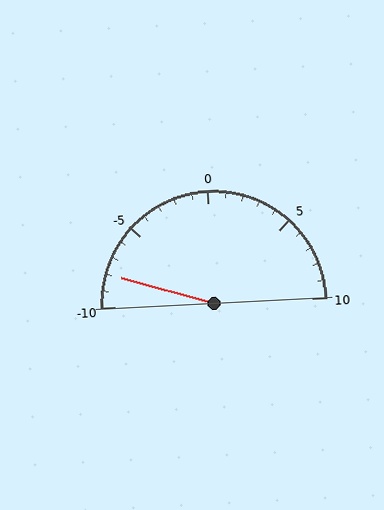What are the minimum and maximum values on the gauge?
The gauge ranges from -10 to 10.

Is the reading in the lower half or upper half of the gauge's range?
The reading is in the lower half of the range (-10 to 10).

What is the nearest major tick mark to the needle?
The nearest major tick mark is -10.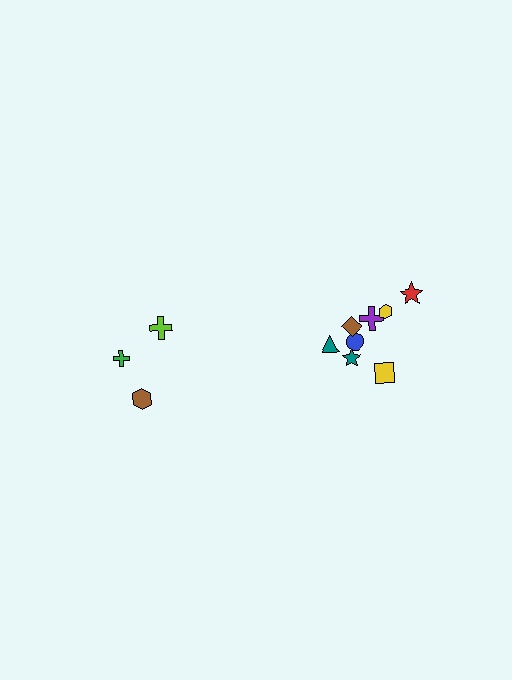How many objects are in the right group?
There are 8 objects.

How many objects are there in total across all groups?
There are 11 objects.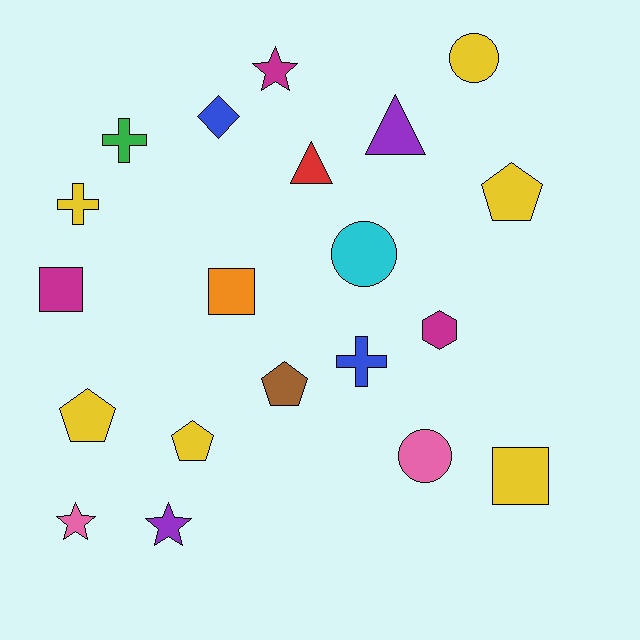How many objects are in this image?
There are 20 objects.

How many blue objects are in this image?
There are 2 blue objects.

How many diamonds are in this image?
There is 1 diamond.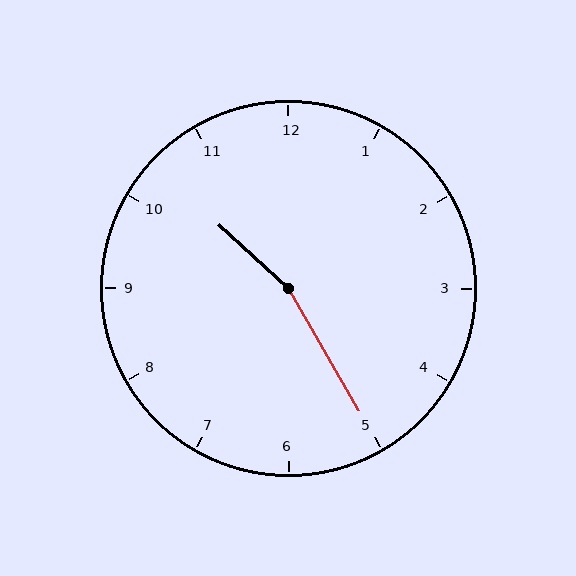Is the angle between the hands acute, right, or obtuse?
It is obtuse.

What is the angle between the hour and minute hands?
Approximately 162 degrees.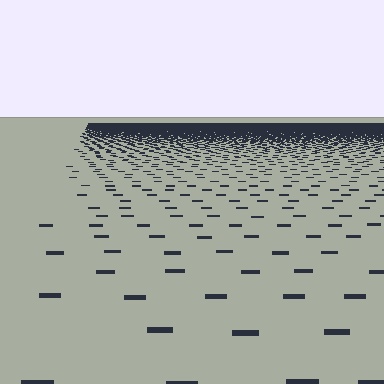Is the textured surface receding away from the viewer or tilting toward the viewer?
The surface is receding away from the viewer. Texture elements get smaller and denser toward the top.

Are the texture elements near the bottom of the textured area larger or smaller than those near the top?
Larger. Near the bottom, elements are closer to the viewer and appear at a bigger on-screen size.